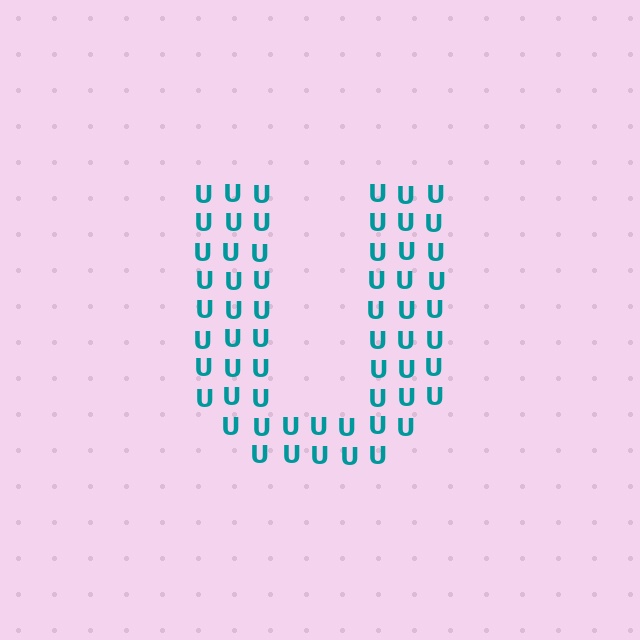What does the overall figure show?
The overall figure shows the letter U.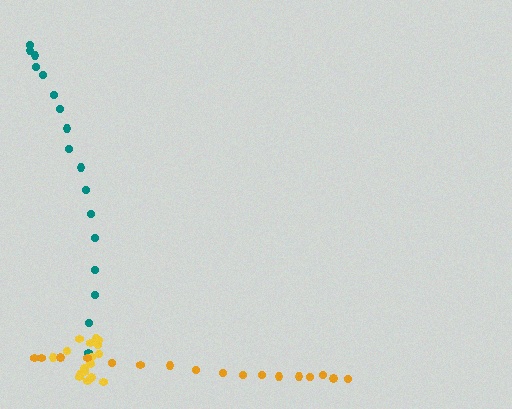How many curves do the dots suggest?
There are 3 distinct paths.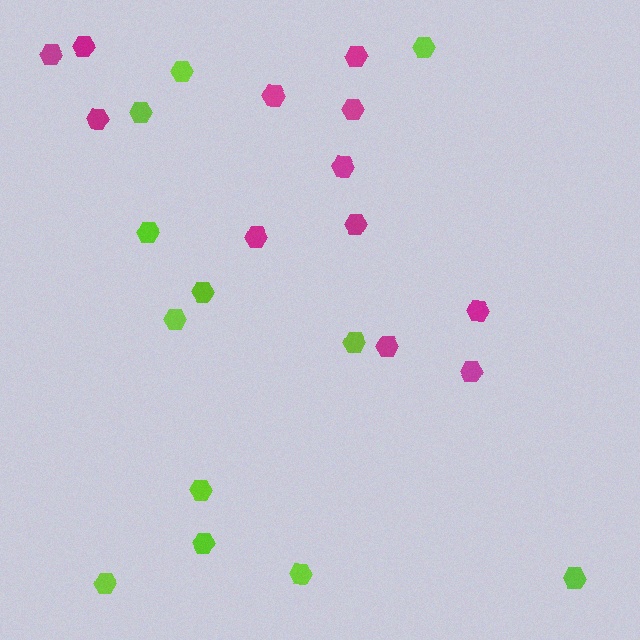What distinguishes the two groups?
There are 2 groups: one group of lime hexagons (12) and one group of magenta hexagons (12).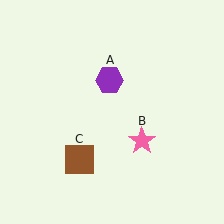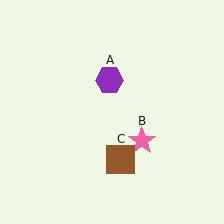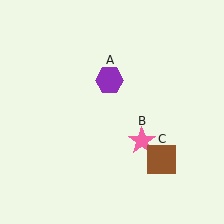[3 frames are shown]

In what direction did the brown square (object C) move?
The brown square (object C) moved right.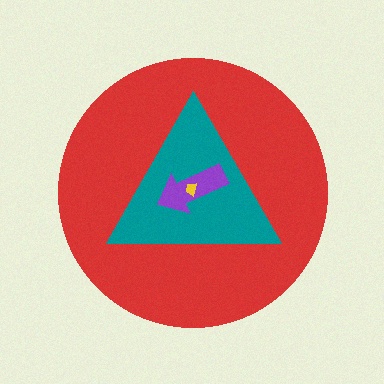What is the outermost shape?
The red circle.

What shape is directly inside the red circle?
The teal triangle.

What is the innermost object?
The yellow trapezoid.